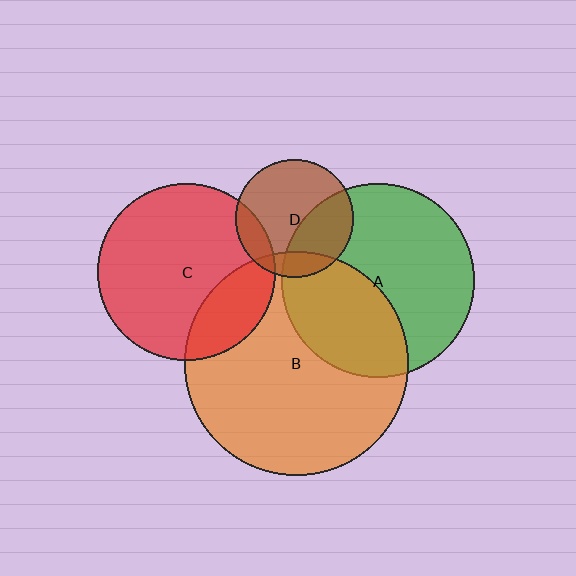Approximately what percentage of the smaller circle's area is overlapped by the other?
Approximately 35%.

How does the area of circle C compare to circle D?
Approximately 2.3 times.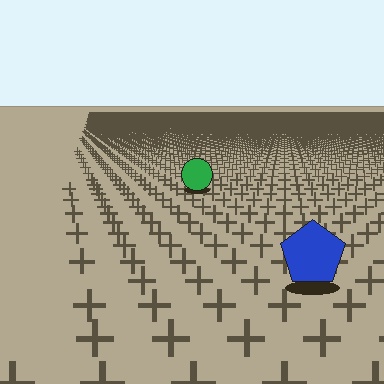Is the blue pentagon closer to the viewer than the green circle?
Yes. The blue pentagon is closer — you can tell from the texture gradient: the ground texture is coarser near it.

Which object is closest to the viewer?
The blue pentagon is closest. The texture marks near it are larger and more spread out.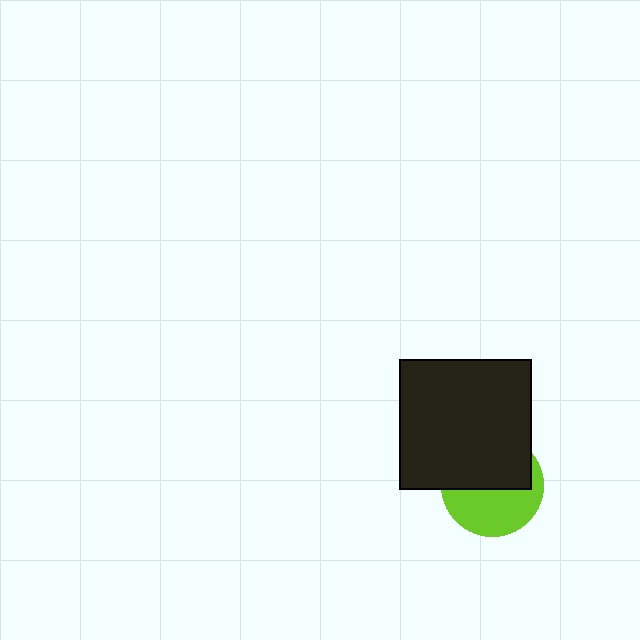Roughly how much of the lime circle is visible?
About half of it is visible (roughly 49%).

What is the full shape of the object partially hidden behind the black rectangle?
The partially hidden object is a lime circle.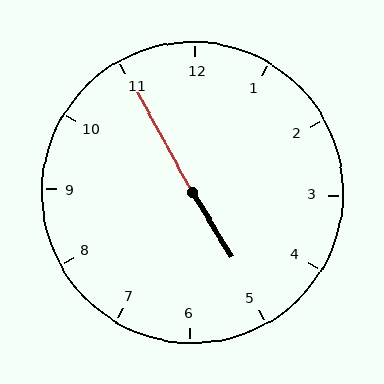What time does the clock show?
4:55.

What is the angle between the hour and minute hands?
Approximately 178 degrees.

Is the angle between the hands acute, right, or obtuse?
It is obtuse.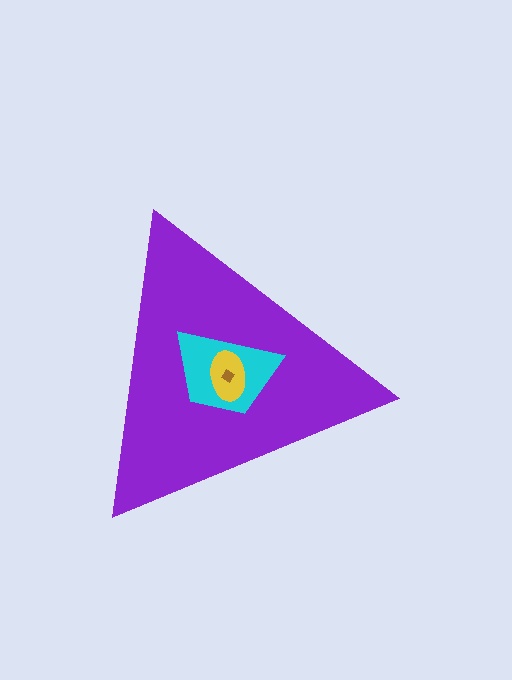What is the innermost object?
The brown diamond.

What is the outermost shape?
The purple triangle.